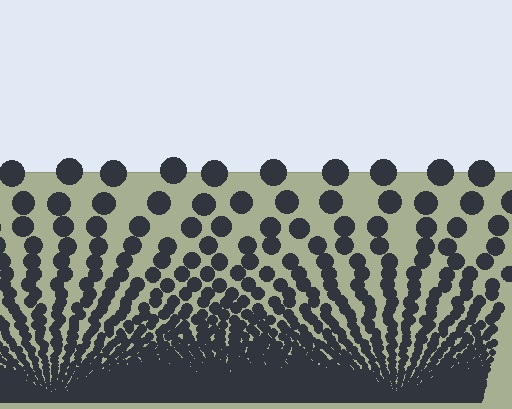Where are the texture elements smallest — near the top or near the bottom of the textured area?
Near the bottom.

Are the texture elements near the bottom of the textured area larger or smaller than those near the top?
Smaller. The gradient is inverted — elements near the bottom are smaller and denser.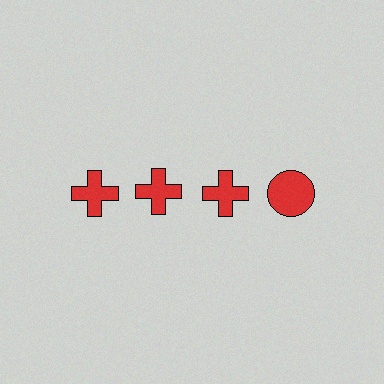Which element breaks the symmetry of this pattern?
The red circle in the top row, second from right column breaks the symmetry. All other shapes are red crosses.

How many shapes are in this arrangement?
There are 4 shapes arranged in a grid pattern.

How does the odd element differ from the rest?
It has a different shape: circle instead of cross.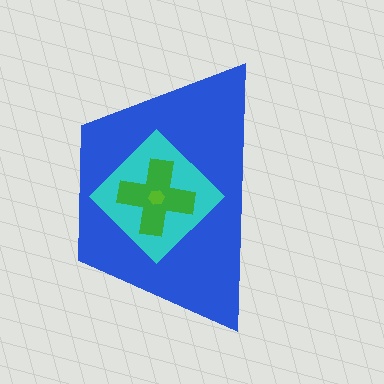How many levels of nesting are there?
4.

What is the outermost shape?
The blue trapezoid.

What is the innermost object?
The lime hexagon.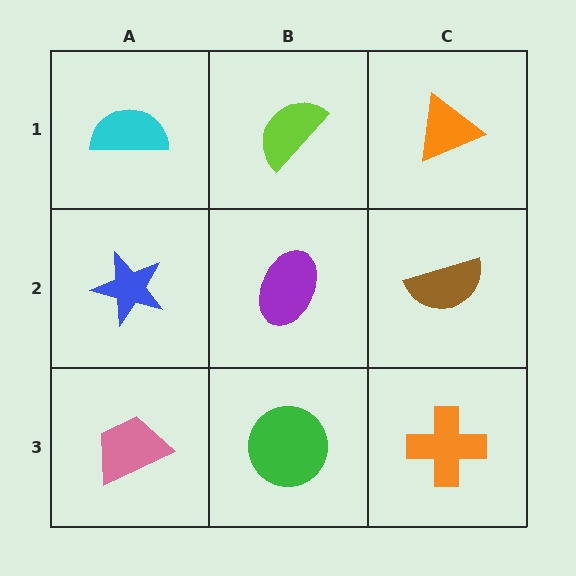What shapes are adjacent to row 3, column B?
A purple ellipse (row 2, column B), a pink trapezoid (row 3, column A), an orange cross (row 3, column C).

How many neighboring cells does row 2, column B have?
4.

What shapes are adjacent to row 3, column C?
A brown semicircle (row 2, column C), a green circle (row 3, column B).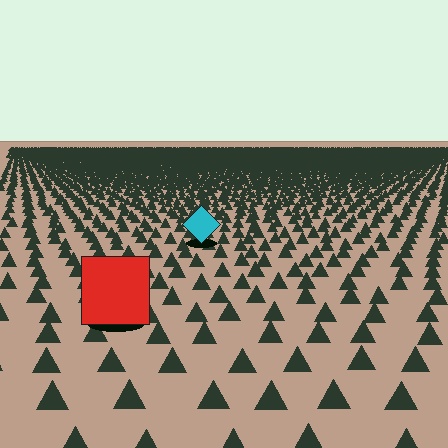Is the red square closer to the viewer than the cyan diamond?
Yes. The red square is closer — you can tell from the texture gradient: the ground texture is coarser near it.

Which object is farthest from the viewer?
The cyan diamond is farthest from the viewer. It appears smaller and the ground texture around it is denser.